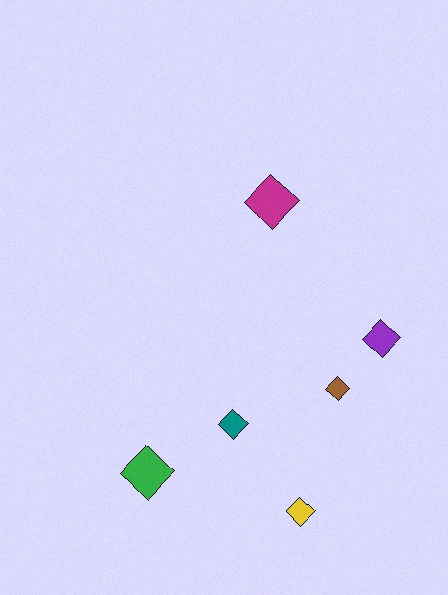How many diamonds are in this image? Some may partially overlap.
There are 6 diamonds.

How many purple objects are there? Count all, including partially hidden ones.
There is 1 purple object.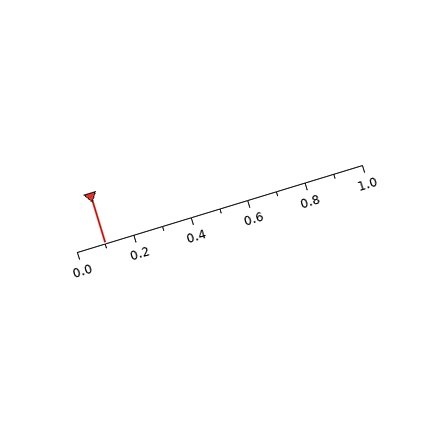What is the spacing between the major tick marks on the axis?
The major ticks are spaced 0.2 apart.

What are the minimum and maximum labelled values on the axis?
The axis runs from 0.0 to 1.0.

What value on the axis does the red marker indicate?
The marker indicates approximately 0.1.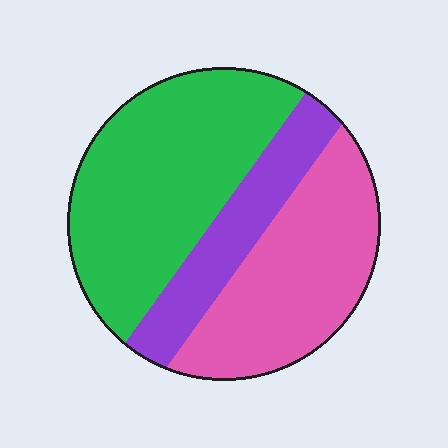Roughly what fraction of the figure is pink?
Pink takes up about one third (1/3) of the figure.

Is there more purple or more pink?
Pink.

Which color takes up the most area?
Green, at roughly 45%.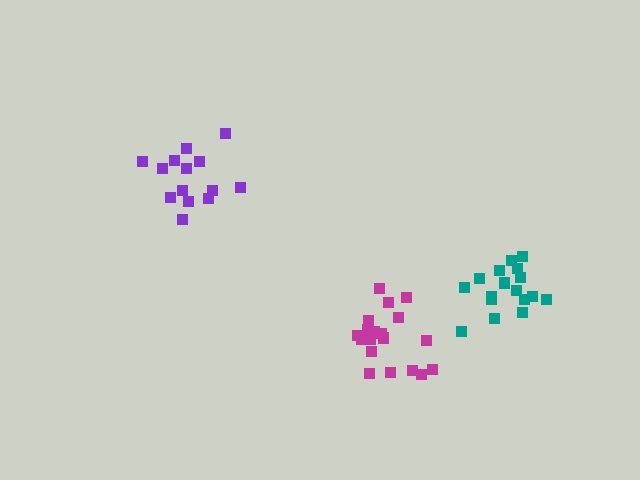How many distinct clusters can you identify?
There are 3 distinct clusters.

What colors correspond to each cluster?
The clusters are colored: teal, magenta, purple.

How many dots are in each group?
Group 1: 17 dots, Group 2: 20 dots, Group 3: 14 dots (51 total).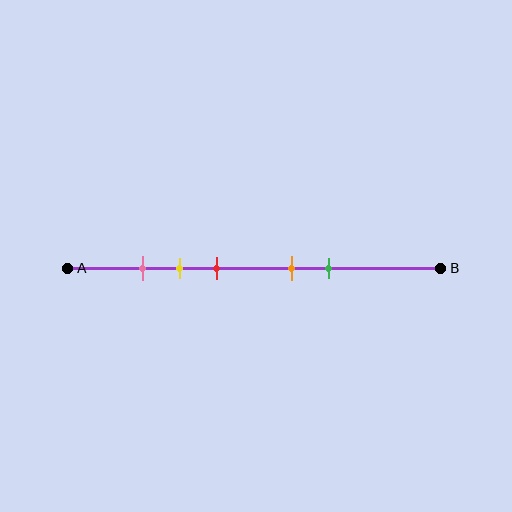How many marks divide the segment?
There are 5 marks dividing the segment.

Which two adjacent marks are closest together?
The pink and yellow marks are the closest adjacent pair.